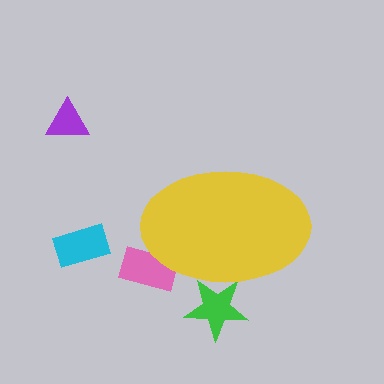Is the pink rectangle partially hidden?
Yes, the pink rectangle is partially hidden behind the yellow ellipse.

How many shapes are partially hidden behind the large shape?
2 shapes are partially hidden.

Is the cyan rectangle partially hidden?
No, the cyan rectangle is fully visible.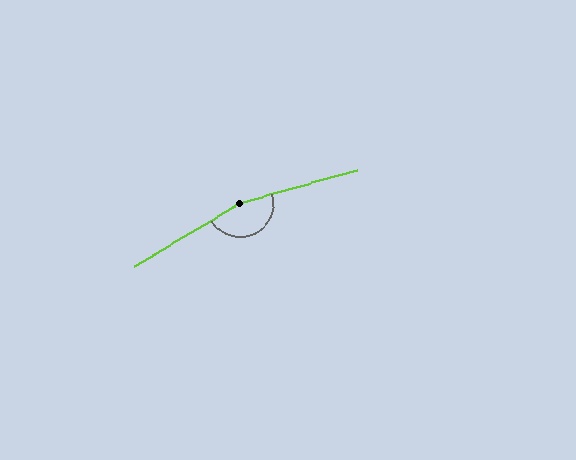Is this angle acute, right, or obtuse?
It is obtuse.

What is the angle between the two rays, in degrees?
Approximately 165 degrees.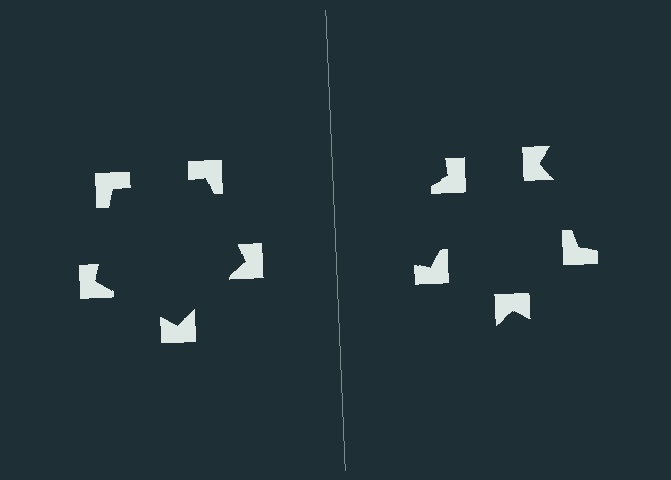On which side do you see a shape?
An illusory pentagon appears on the left side. On the right side the wedge cuts are rotated, so no coherent shape forms.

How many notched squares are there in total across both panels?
10 — 5 on each side.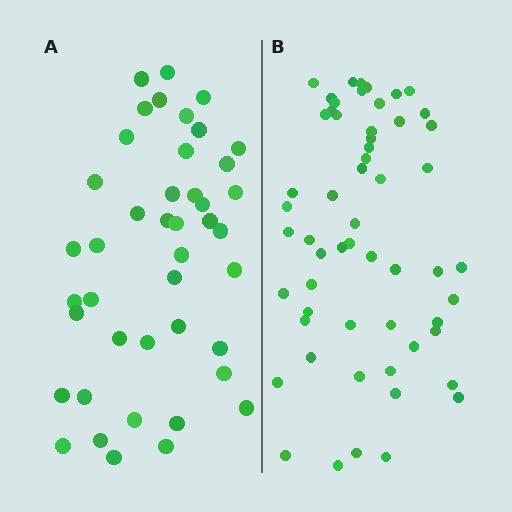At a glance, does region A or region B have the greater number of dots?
Region B (the right region) has more dots.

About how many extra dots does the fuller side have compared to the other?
Region B has approximately 15 more dots than region A.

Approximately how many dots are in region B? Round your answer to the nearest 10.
About 60 dots. (The exact count is 57, which rounds to 60.)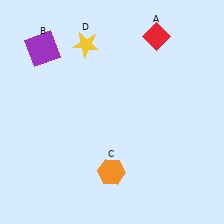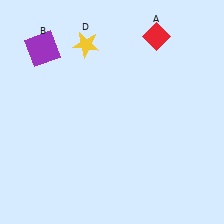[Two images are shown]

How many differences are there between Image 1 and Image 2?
There is 1 difference between the two images.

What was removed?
The orange hexagon (C) was removed in Image 2.